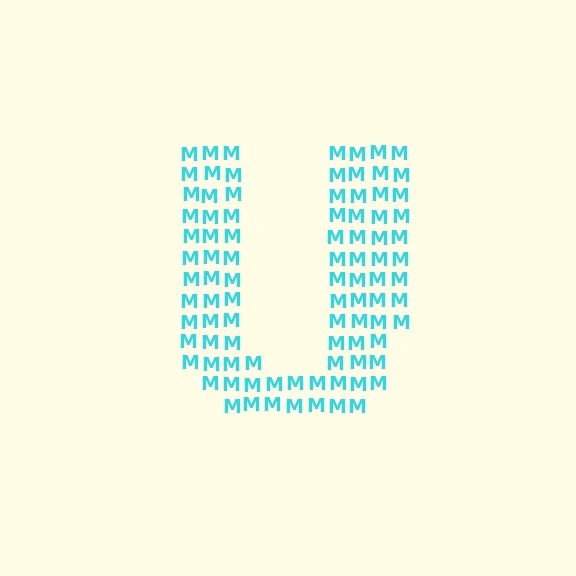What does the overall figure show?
The overall figure shows the letter U.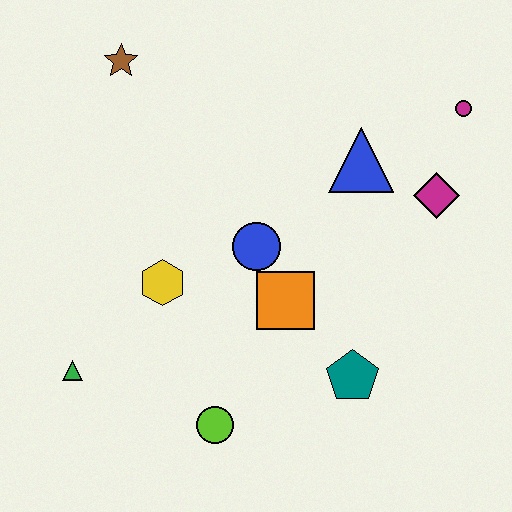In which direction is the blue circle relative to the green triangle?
The blue circle is to the right of the green triangle.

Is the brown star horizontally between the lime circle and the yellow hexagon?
No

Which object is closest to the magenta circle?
The magenta diamond is closest to the magenta circle.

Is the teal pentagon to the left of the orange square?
No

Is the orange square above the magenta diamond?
No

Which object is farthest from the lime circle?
The magenta circle is farthest from the lime circle.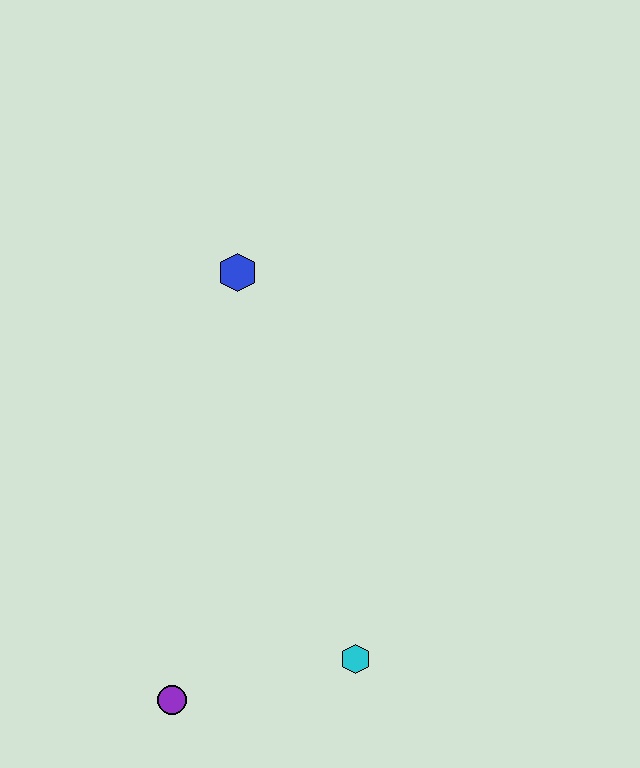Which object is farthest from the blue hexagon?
The purple circle is farthest from the blue hexagon.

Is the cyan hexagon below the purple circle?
No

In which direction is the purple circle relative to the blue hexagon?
The purple circle is below the blue hexagon.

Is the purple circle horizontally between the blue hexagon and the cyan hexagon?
No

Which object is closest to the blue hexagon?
The cyan hexagon is closest to the blue hexagon.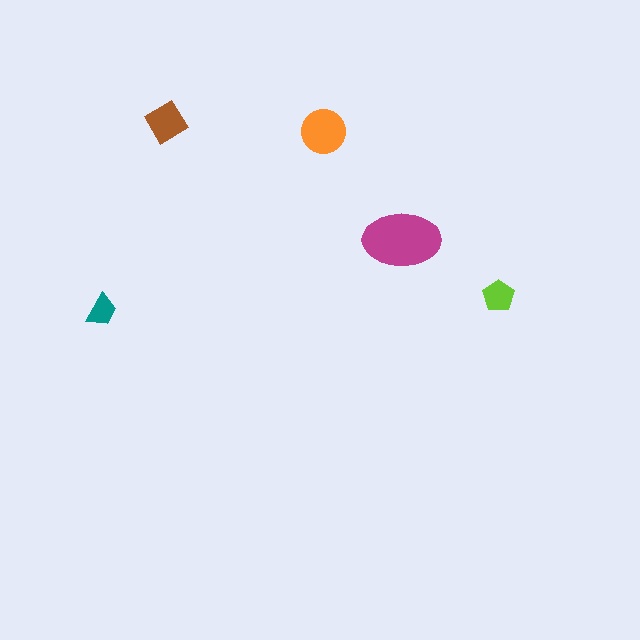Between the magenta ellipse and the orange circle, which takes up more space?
The magenta ellipse.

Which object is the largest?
The magenta ellipse.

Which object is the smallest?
The teal trapezoid.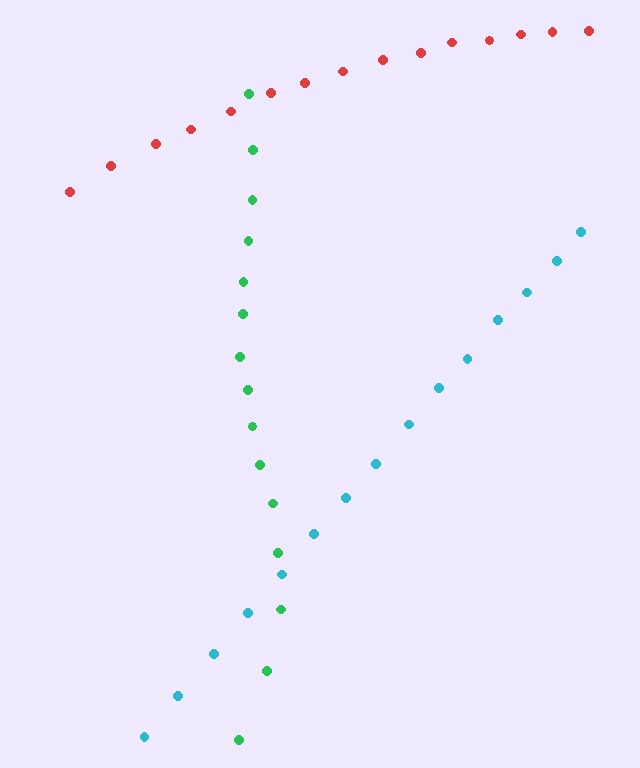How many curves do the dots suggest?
There are 3 distinct paths.